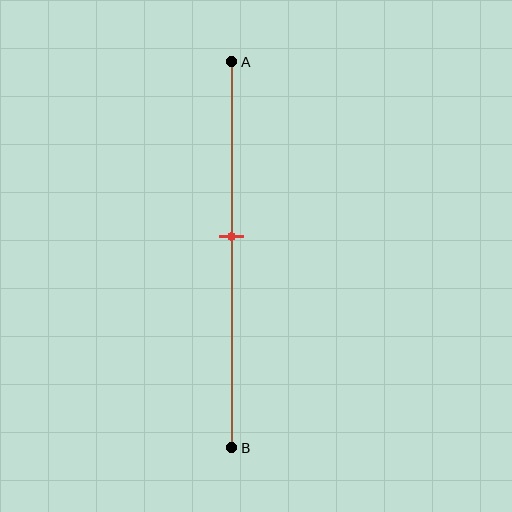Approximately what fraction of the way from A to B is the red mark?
The red mark is approximately 45% of the way from A to B.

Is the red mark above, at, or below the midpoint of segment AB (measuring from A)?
The red mark is above the midpoint of segment AB.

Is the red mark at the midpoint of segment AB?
No, the mark is at about 45% from A, not at the 50% midpoint.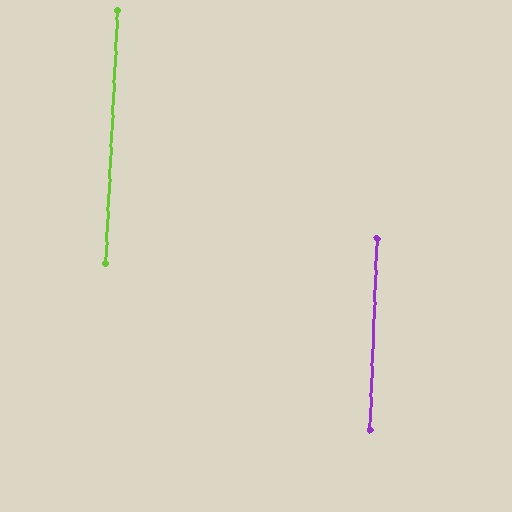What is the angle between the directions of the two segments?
Approximately 1 degree.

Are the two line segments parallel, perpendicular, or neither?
Parallel — their directions differ by only 0.8°.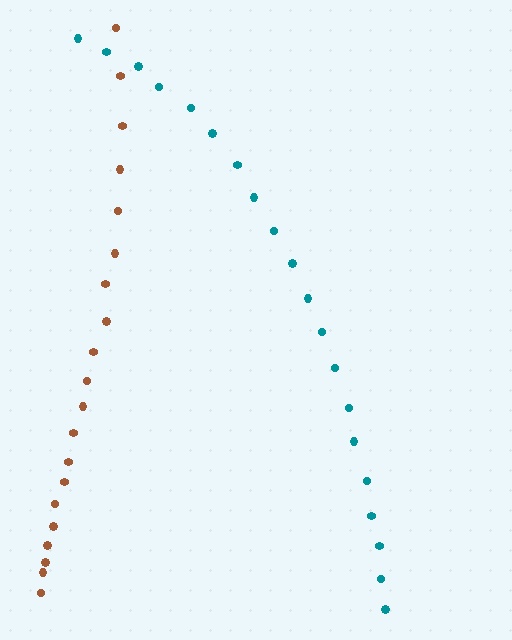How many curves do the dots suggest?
There are 2 distinct paths.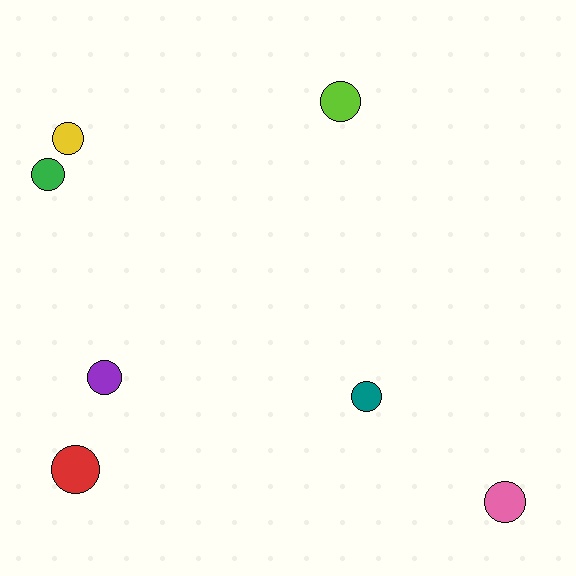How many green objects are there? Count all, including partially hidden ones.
There is 1 green object.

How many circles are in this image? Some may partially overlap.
There are 7 circles.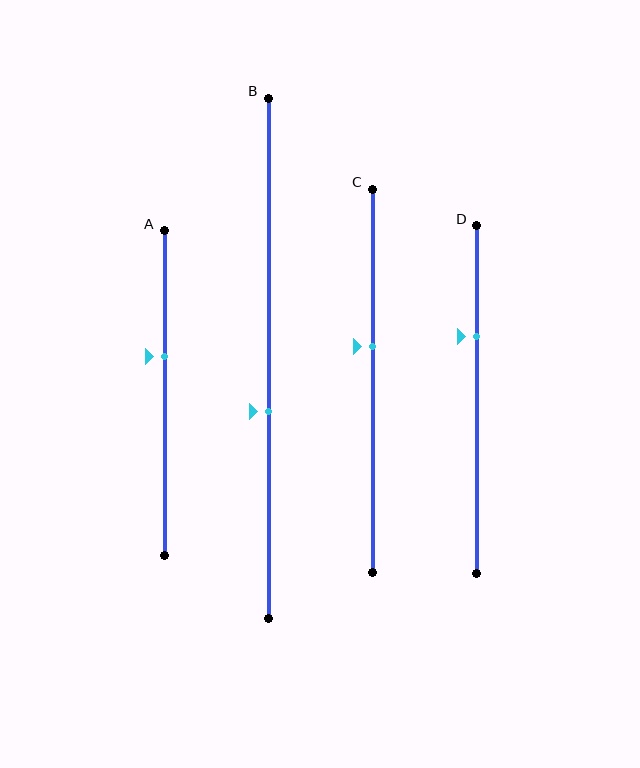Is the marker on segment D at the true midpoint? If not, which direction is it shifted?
No, the marker on segment D is shifted upward by about 18% of the segment length.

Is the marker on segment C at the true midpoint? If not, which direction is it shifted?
No, the marker on segment C is shifted upward by about 9% of the segment length.